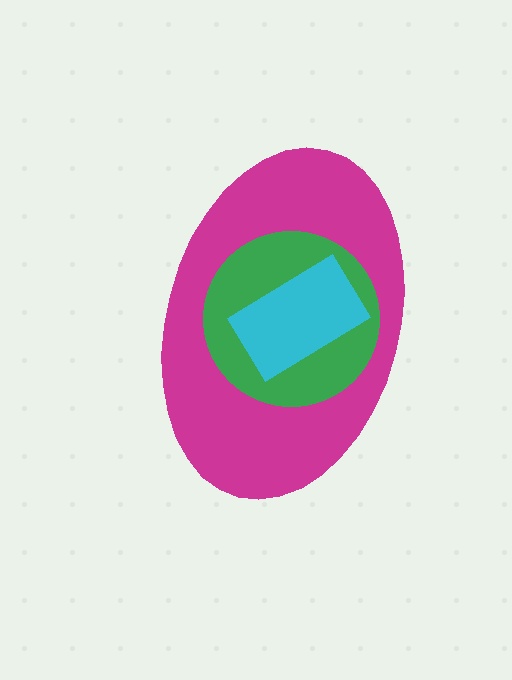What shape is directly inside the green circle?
The cyan rectangle.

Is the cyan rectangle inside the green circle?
Yes.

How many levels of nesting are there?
3.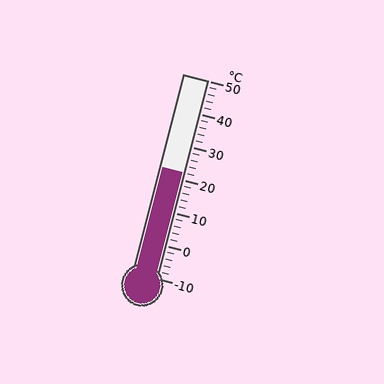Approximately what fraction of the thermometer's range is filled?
The thermometer is filled to approximately 55% of its range.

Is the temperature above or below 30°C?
The temperature is below 30°C.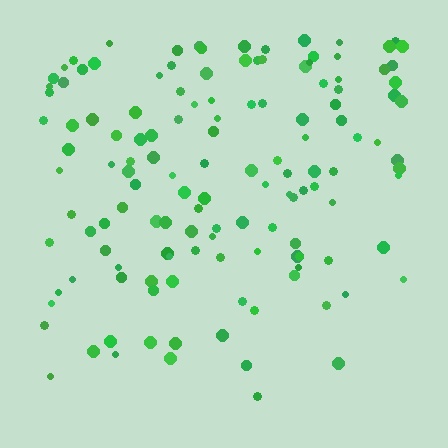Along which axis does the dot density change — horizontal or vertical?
Vertical.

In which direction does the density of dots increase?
From bottom to top, with the top side densest.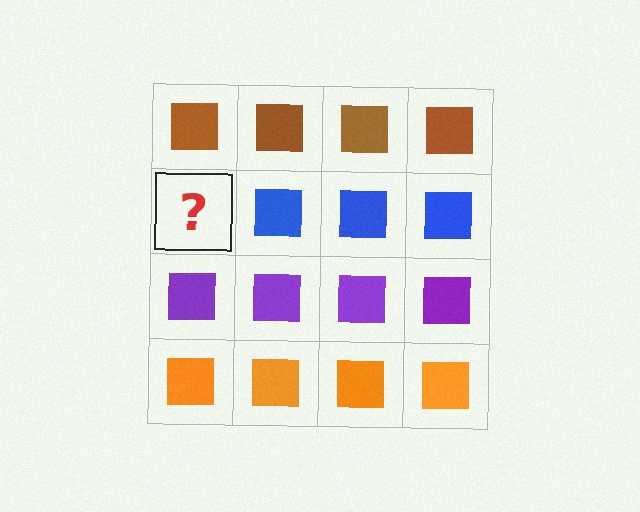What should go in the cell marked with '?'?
The missing cell should contain a blue square.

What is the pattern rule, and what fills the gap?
The rule is that each row has a consistent color. The gap should be filled with a blue square.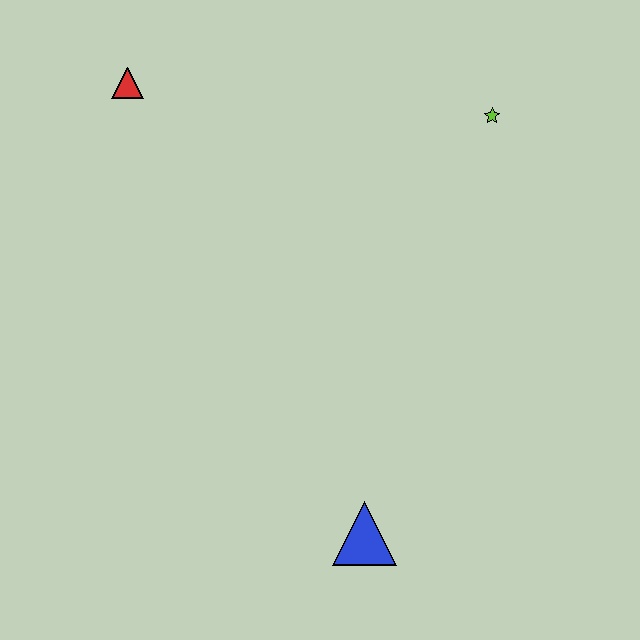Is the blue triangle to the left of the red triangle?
No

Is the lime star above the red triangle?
No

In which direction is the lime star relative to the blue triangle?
The lime star is above the blue triangle.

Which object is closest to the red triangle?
The lime star is closest to the red triangle.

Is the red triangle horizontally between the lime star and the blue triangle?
No